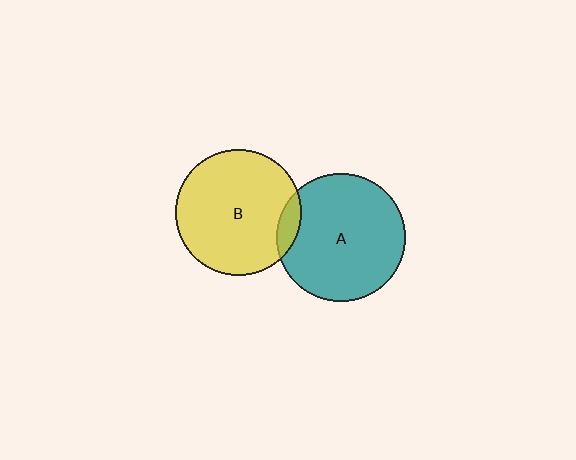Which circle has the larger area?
Circle A (teal).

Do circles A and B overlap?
Yes.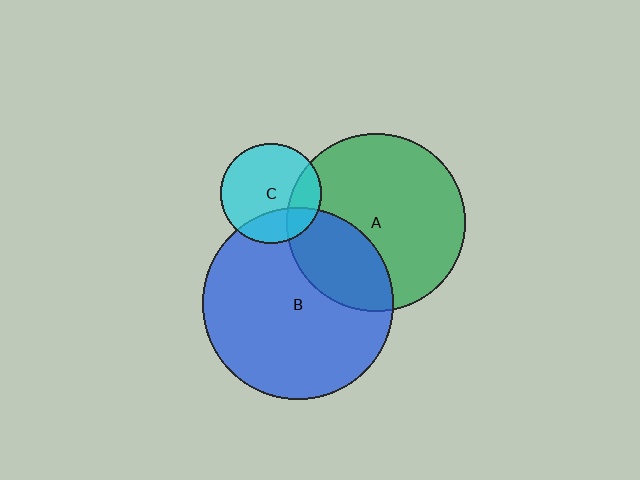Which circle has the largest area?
Circle B (blue).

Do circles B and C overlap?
Yes.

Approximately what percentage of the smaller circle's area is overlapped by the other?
Approximately 25%.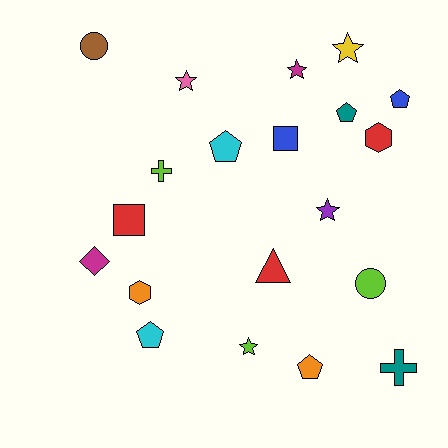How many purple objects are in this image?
There is 1 purple object.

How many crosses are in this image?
There are 2 crosses.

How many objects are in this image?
There are 20 objects.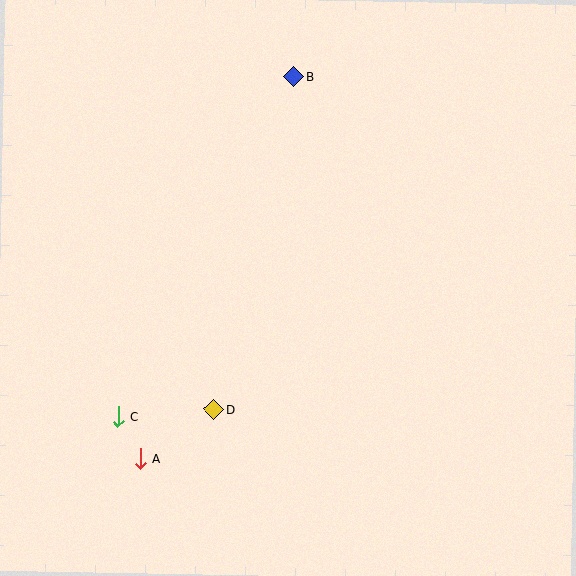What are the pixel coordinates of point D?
Point D is at (214, 409).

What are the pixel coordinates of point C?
Point C is at (118, 417).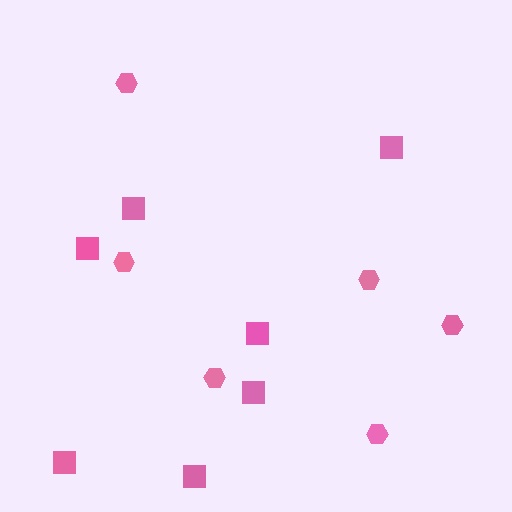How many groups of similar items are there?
There are 2 groups: one group of squares (7) and one group of hexagons (6).